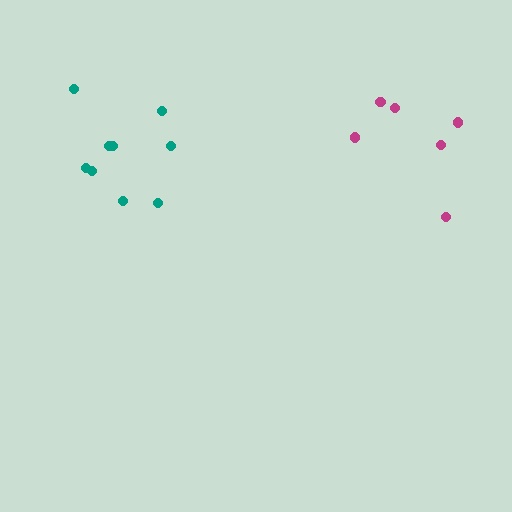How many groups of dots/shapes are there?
There are 2 groups.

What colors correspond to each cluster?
The clusters are colored: magenta, teal.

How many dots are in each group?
Group 1: 6 dots, Group 2: 9 dots (15 total).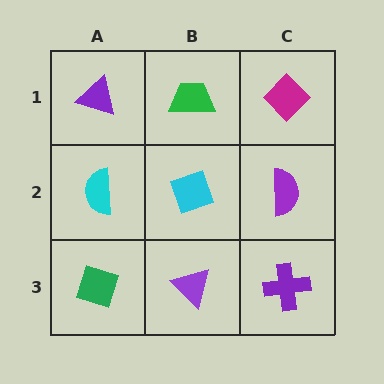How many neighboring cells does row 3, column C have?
2.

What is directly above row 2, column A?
A purple triangle.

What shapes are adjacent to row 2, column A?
A purple triangle (row 1, column A), a green diamond (row 3, column A), a cyan diamond (row 2, column B).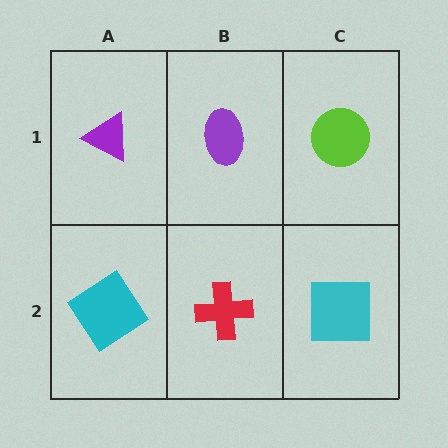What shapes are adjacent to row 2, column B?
A purple ellipse (row 1, column B), a cyan diamond (row 2, column A), a cyan square (row 2, column C).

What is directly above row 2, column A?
A purple triangle.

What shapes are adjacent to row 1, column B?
A red cross (row 2, column B), a purple triangle (row 1, column A), a lime circle (row 1, column C).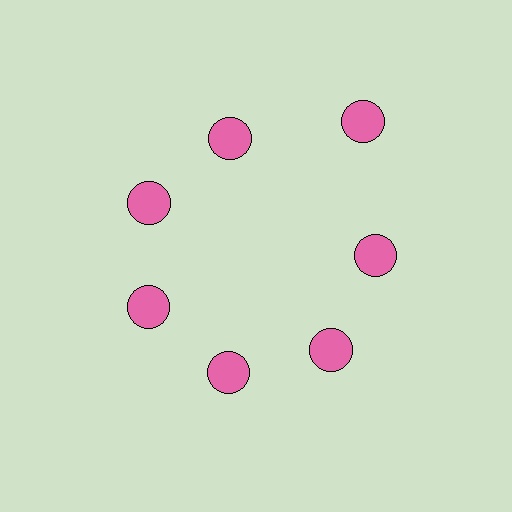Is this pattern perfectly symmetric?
No. The 7 pink circles are arranged in a ring, but one element near the 1 o'clock position is pushed outward from the center, breaking the 7-fold rotational symmetry.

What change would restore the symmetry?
The symmetry would be restored by moving it inward, back onto the ring so that all 7 circles sit at equal angles and equal distance from the center.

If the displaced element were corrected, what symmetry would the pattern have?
It would have 7-fold rotational symmetry — the pattern would map onto itself every 51 degrees.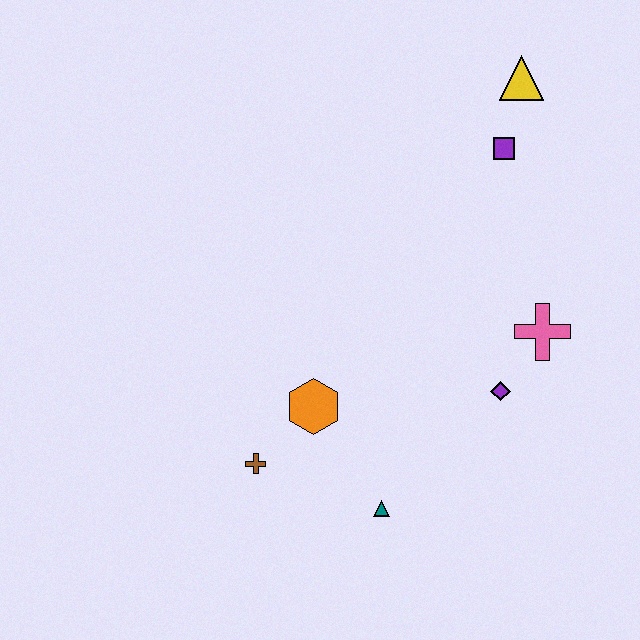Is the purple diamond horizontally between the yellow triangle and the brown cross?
Yes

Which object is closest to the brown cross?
The orange hexagon is closest to the brown cross.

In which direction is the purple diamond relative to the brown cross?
The purple diamond is to the right of the brown cross.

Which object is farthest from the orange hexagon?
The yellow triangle is farthest from the orange hexagon.